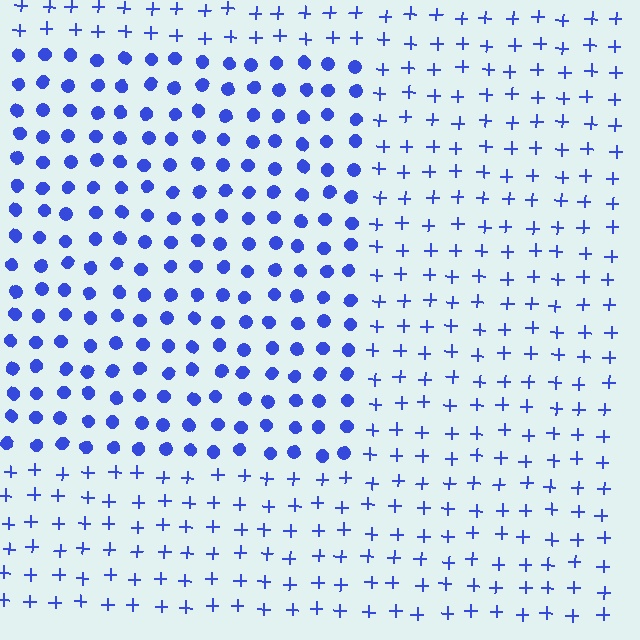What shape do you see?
I see a rectangle.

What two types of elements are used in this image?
The image uses circles inside the rectangle region and plus signs outside it.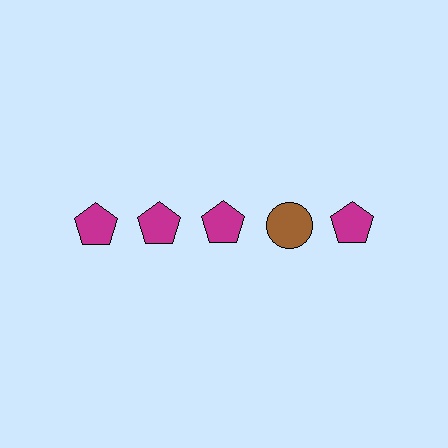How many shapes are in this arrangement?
There are 5 shapes arranged in a grid pattern.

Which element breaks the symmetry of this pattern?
The brown circle in the top row, second from right column breaks the symmetry. All other shapes are magenta pentagons.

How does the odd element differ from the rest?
It differs in both color (brown instead of magenta) and shape (circle instead of pentagon).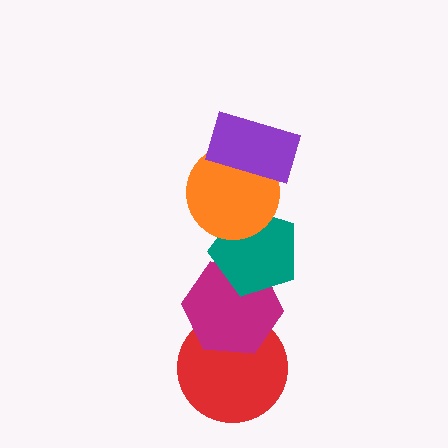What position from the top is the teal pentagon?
The teal pentagon is 3rd from the top.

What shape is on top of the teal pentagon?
The orange circle is on top of the teal pentagon.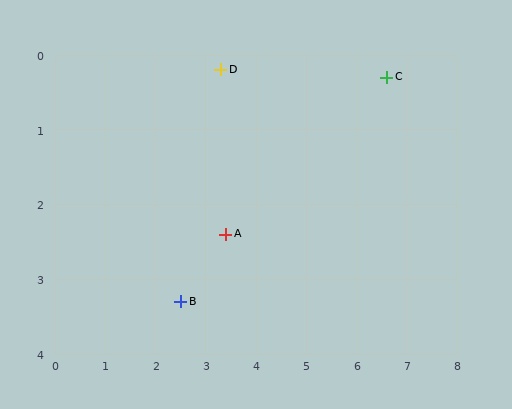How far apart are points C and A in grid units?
Points C and A are about 3.8 grid units apart.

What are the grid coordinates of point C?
Point C is at approximately (6.6, 0.3).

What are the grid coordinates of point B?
Point B is at approximately (2.5, 3.3).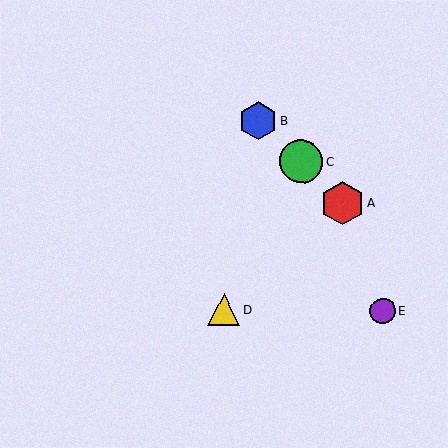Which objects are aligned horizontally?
Objects D, E are aligned horizontally.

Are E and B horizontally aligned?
No, E is at y≈311 and B is at y≈121.